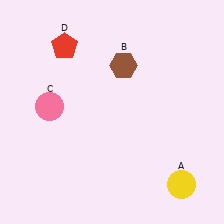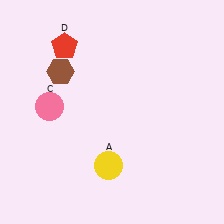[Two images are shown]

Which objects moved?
The objects that moved are: the yellow circle (A), the brown hexagon (B).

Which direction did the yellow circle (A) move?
The yellow circle (A) moved left.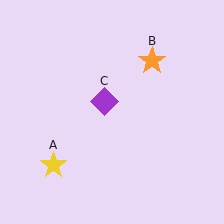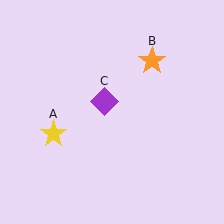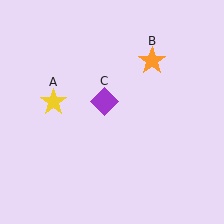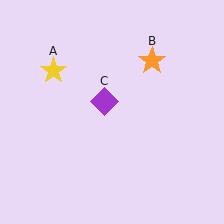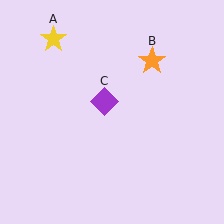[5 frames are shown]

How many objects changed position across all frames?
1 object changed position: yellow star (object A).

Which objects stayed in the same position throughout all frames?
Orange star (object B) and purple diamond (object C) remained stationary.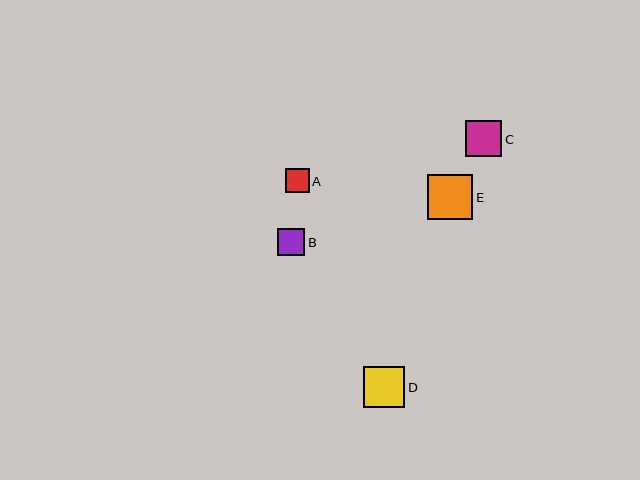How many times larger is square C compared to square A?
Square C is approximately 1.5 times the size of square A.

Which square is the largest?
Square E is the largest with a size of approximately 45 pixels.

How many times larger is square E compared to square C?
Square E is approximately 1.3 times the size of square C.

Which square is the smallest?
Square A is the smallest with a size of approximately 24 pixels.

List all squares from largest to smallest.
From largest to smallest: E, D, C, B, A.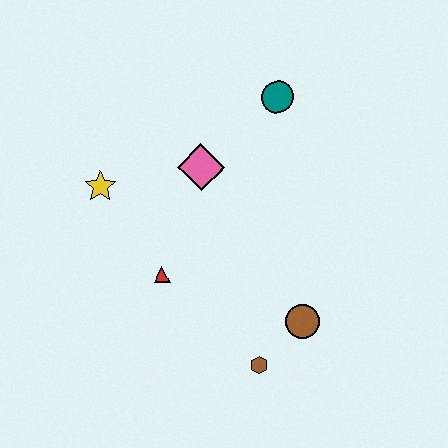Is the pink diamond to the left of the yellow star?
No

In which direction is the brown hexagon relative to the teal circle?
The brown hexagon is below the teal circle.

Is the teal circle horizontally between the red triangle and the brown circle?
Yes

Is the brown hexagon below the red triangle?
Yes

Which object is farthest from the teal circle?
The brown hexagon is farthest from the teal circle.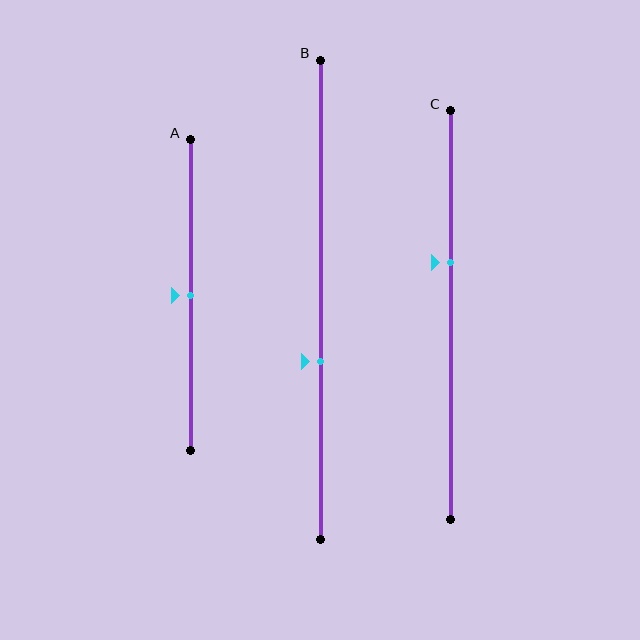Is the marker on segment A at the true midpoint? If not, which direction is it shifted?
Yes, the marker on segment A is at the true midpoint.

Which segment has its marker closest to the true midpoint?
Segment A has its marker closest to the true midpoint.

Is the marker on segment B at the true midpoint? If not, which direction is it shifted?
No, the marker on segment B is shifted downward by about 13% of the segment length.